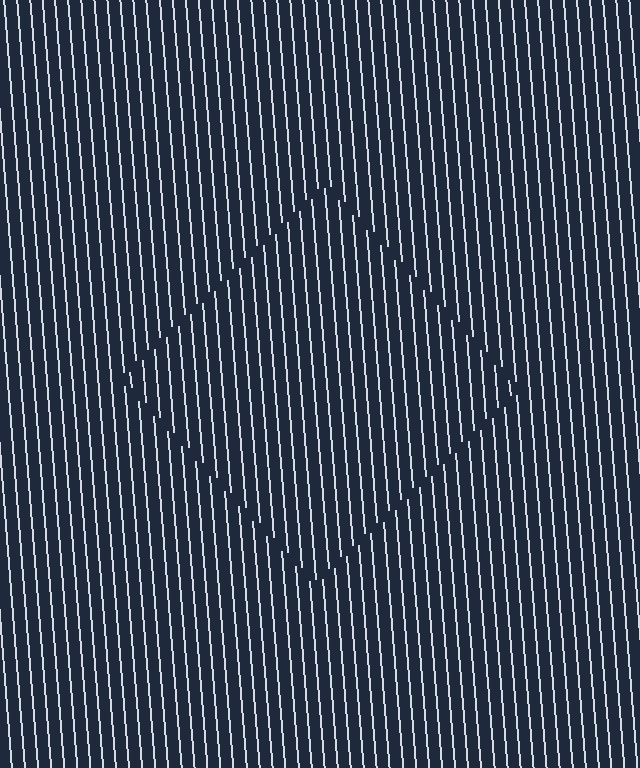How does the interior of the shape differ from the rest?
The interior of the shape contains the same grating, shifted by half a period — the contour is defined by the phase discontinuity where line-ends from the inner and outer gratings abut.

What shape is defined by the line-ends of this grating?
An illusory square. The interior of the shape contains the same grating, shifted by half a period — the contour is defined by the phase discontinuity where line-ends from the inner and outer gratings abut.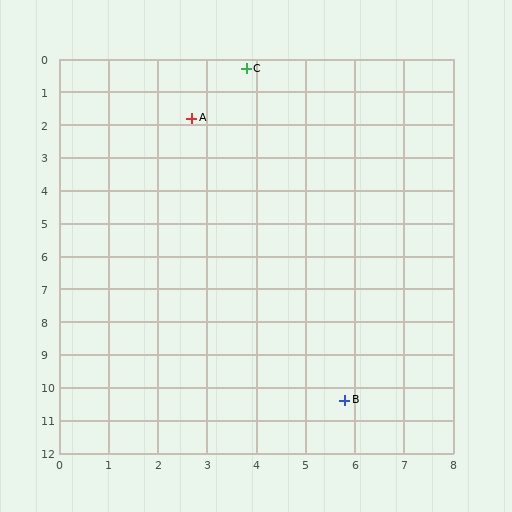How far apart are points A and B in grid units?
Points A and B are about 9.1 grid units apart.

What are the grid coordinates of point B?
Point B is at approximately (5.8, 10.4).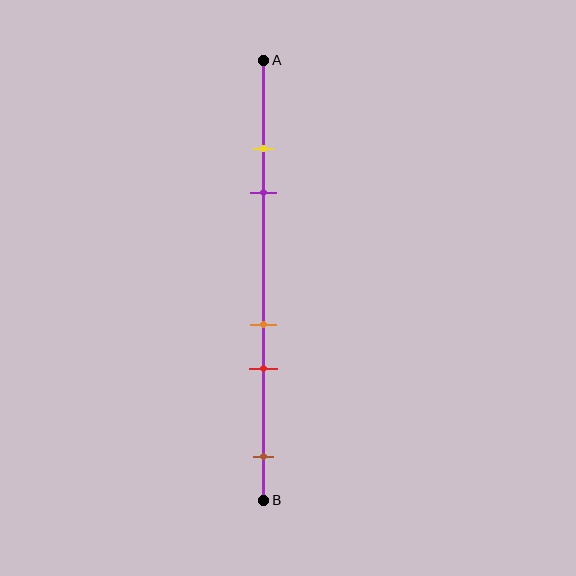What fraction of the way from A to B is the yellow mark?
The yellow mark is approximately 20% (0.2) of the way from A to B.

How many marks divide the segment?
There are 5 marks dividing the segment.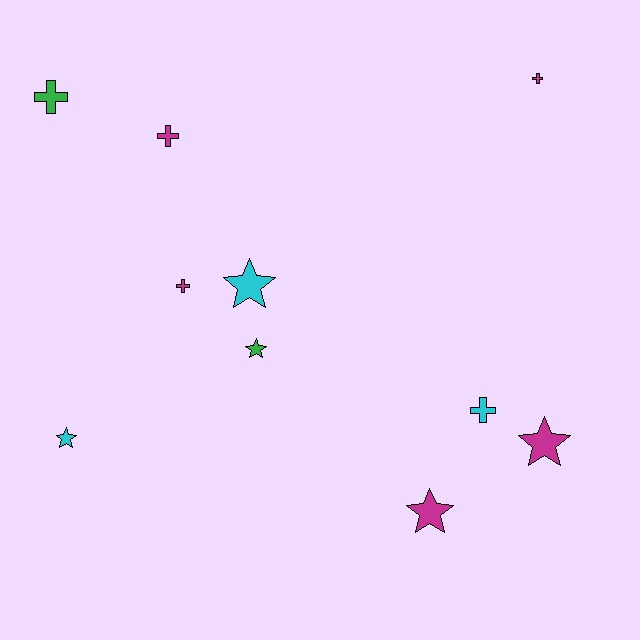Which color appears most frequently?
Magenta, with 5 objects.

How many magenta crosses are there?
There are 3 magenta crosses.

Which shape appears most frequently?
Cross, with 5 objects.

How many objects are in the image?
There are 10 objects.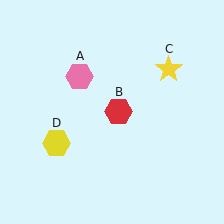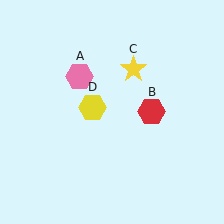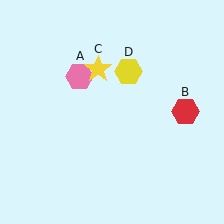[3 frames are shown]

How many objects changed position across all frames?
3 objects changed position: red hexagon (object B), yellow star (object C), yellow hexagon (object D).